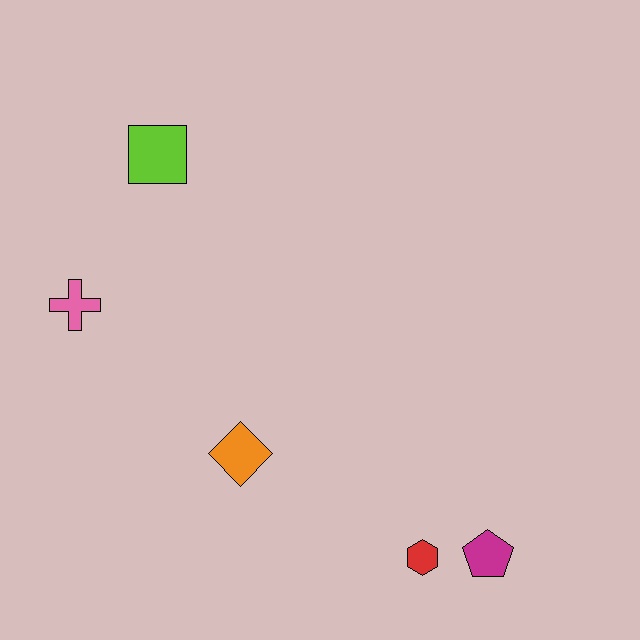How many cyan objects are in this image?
There are no cyan objects.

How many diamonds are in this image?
There is 1 diamond.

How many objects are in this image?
There are 5 objects.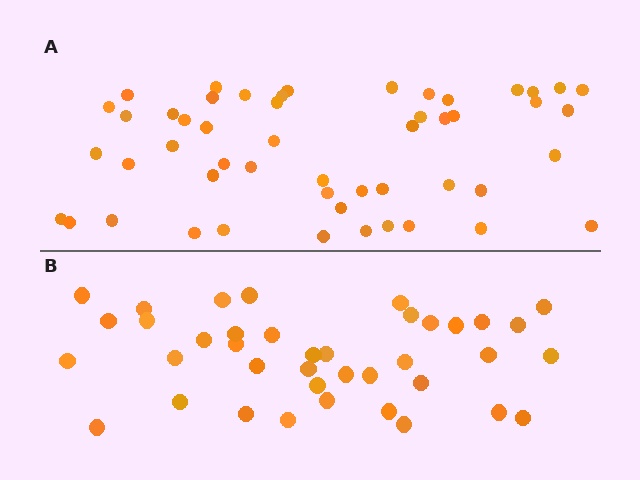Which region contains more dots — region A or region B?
Region A (the top region) has more dots.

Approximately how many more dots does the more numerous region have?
Region A has roughly 12 or so more dots than region B.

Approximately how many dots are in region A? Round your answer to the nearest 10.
About 50 dots. (The exact count is 51, which rounds to 50.)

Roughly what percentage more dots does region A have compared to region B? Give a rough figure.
About 30% more.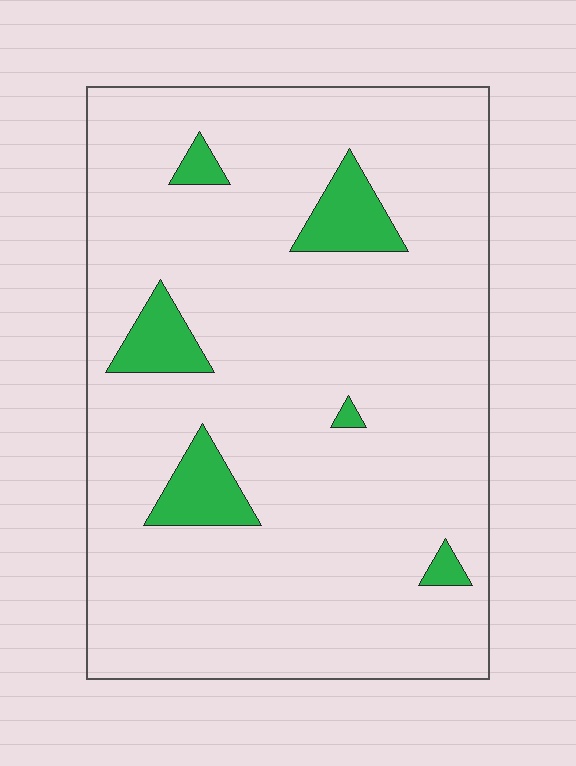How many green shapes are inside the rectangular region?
6.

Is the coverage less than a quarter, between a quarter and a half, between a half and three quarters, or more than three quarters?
Less than a quarter.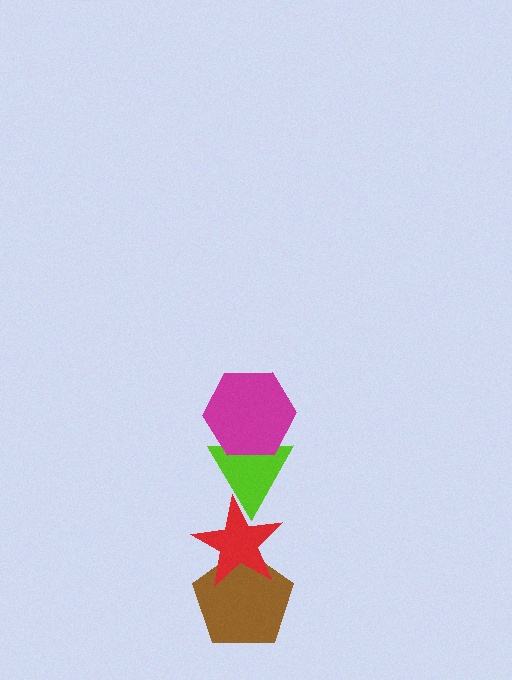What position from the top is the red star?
The red star is 3rd from the top.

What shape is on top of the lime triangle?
The magenta hexagon is on top of the lime triangle.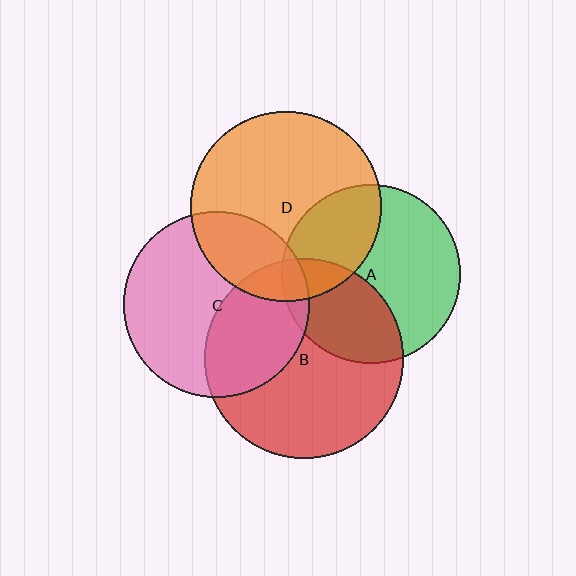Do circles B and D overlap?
Yes.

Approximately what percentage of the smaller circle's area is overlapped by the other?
Approximately 10%.